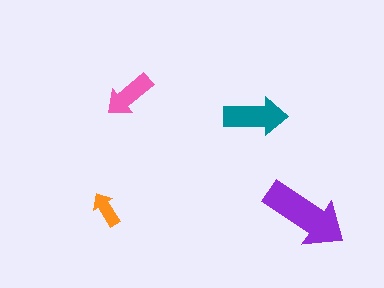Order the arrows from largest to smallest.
the purple one, the teal one, the pink one, the orange one.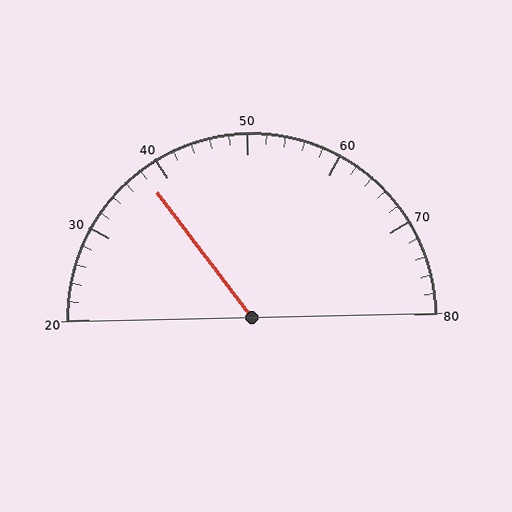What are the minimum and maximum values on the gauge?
The gauge ranges from 20 to 80.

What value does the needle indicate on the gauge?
The needle indicates approximately 38.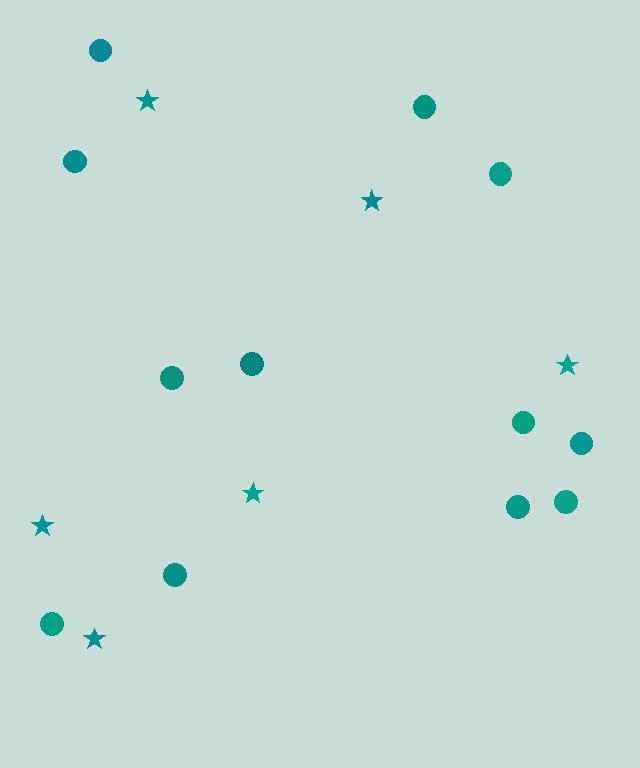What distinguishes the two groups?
There are 2 groups: one group of stars (6) and one group of circles (12).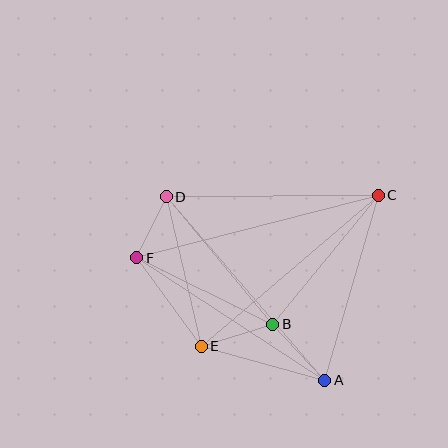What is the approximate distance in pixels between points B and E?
The distance between B and E is approximately 75 pixels.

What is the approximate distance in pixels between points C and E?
The distance between C and E is approximately 233 pixels.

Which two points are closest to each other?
Points D and F are closest to each other.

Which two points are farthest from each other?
Points C and F are farthest from each other.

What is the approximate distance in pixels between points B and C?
The distance between B and C is approximately 167 pixels.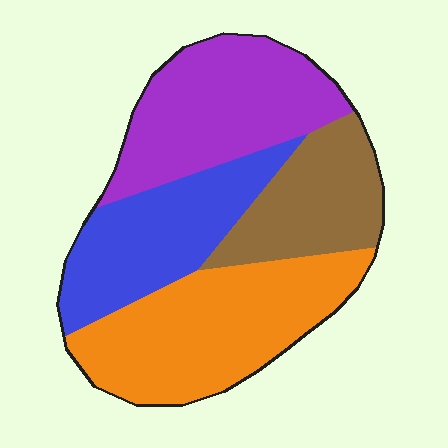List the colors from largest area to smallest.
From largest to smallest: orange, purple, blue, brown.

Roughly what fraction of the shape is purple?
Purple covers roughly 25% of the shape.